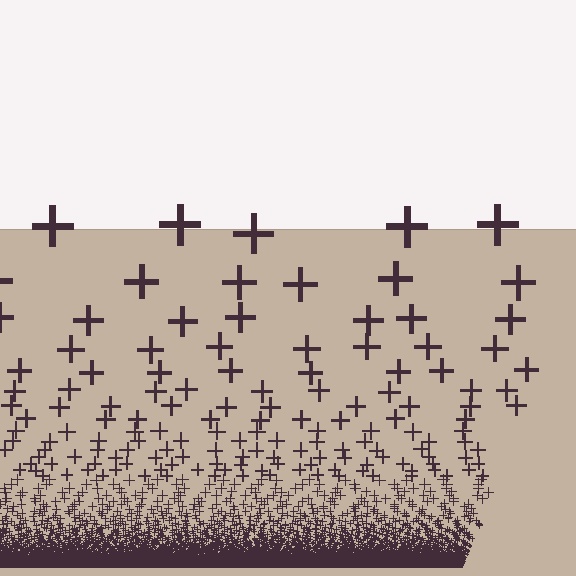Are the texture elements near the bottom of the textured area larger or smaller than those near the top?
Smaller. The gradient is inverted — elements near the bottom are smaller and denser.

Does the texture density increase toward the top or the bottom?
Density increases toward the bottom.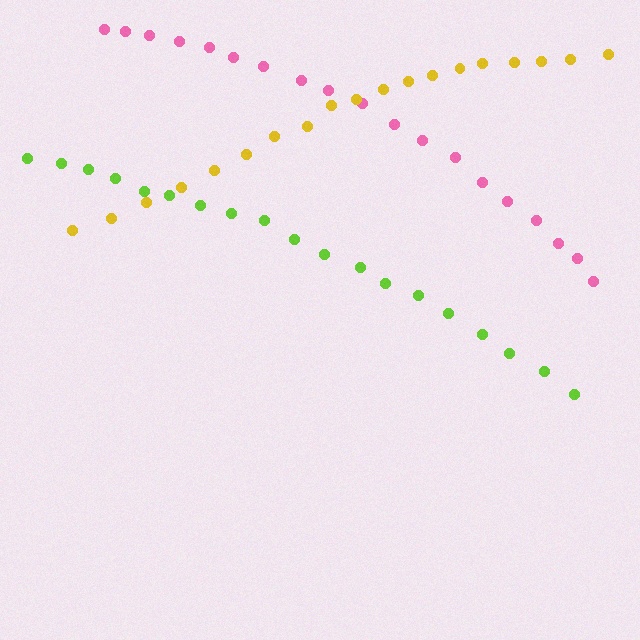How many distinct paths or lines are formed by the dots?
There are 3 distinct paths.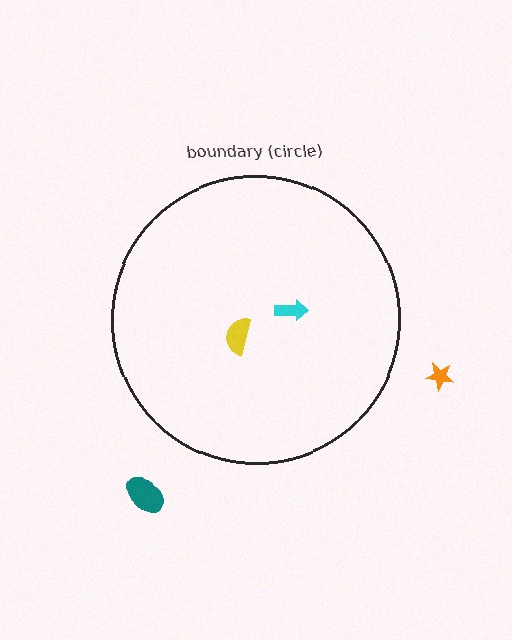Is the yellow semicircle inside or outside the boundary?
Inside.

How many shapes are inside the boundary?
2 inside, 2 outside.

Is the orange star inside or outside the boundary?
Outside.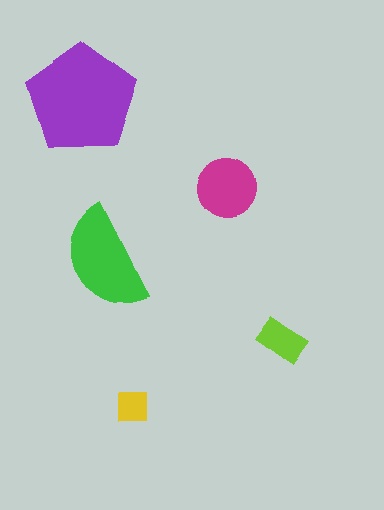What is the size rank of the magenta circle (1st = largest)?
3rd.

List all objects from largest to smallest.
The purple pentagon, the green semicircle, the magenta circle, the lime rectangle, the yellow square.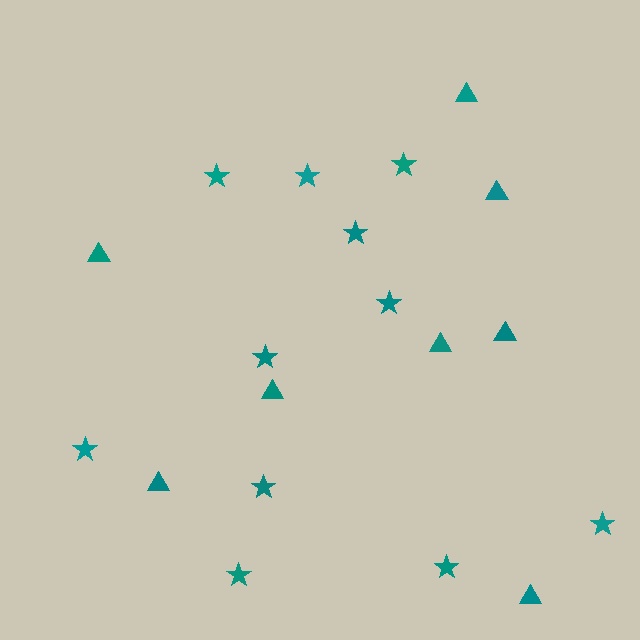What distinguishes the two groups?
There are 2 groups: one group of stars (11) and one group of triangles (8).